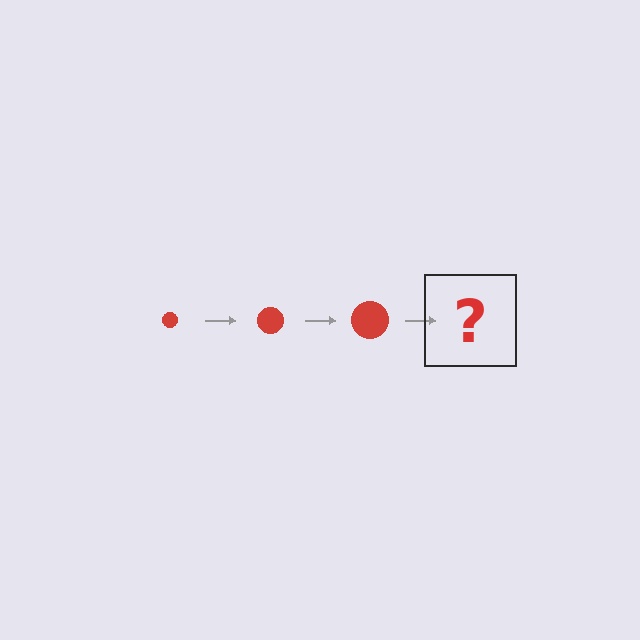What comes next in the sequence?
The next element should be a red circle, larger than the previous one.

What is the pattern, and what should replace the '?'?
The pattern is that the circle gets progressively larger each step. The '?' should be a red circle, larger than the previous one.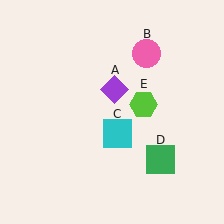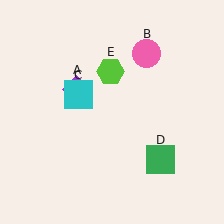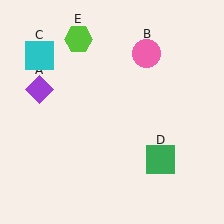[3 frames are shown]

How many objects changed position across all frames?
3 objects changed position: purple diamond (object A), cyan square (object C), lime hexagon (object E).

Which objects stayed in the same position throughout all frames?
Pink circle (object B) and green square (object D) remained stationary.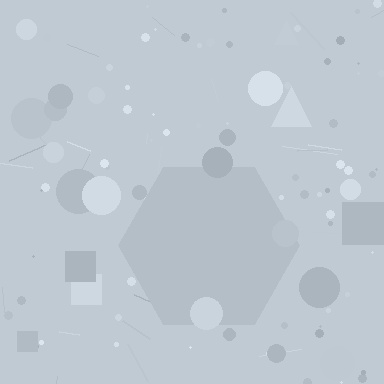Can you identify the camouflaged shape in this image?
The camouflaged shape is a hexagon.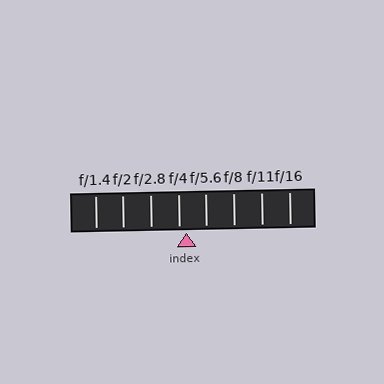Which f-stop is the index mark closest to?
The index mark is closest to f/4.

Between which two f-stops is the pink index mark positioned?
The index mark is between f/4 and f/5.6.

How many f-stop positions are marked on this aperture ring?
There are 8 f-stop positions marked.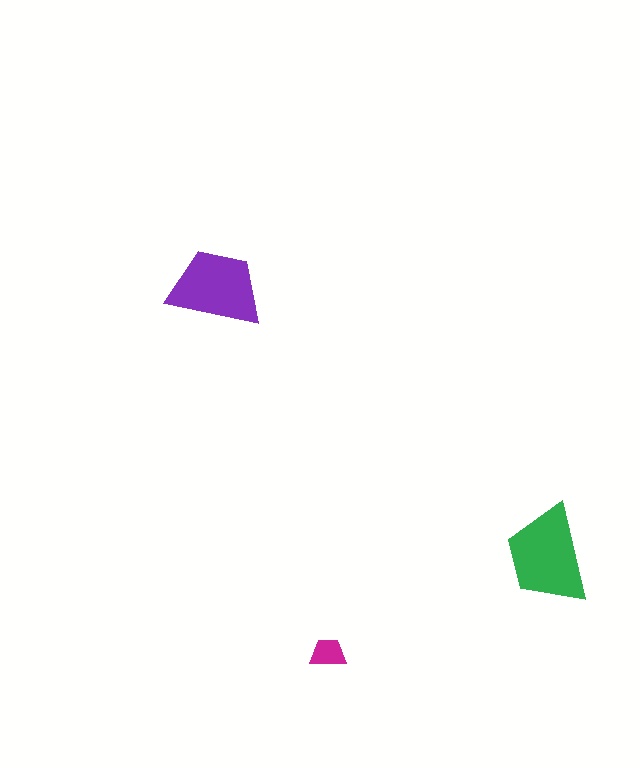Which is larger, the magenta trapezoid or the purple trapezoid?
The purple one.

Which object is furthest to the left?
The purple trapezoid is leftmost.